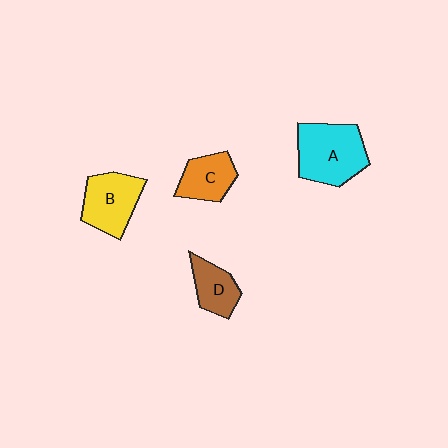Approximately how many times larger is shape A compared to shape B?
Approximately 1.3 times.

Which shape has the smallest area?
Shape D (brown).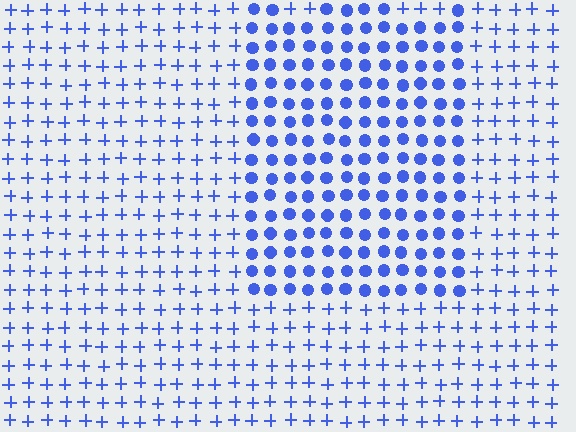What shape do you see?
I see a rectangle.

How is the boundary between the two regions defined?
The boundary is defined by a change in element shape: circles inside vs. plus signs outside. All elements share the same color and spacing.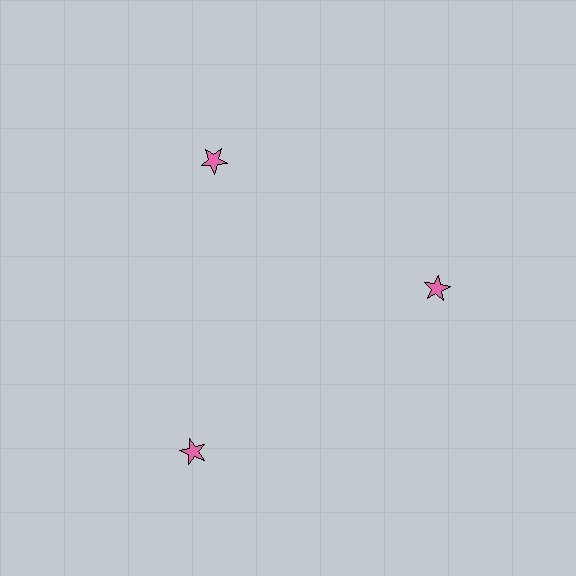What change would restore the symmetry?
The symmetry would be restored by moving it inward, back onto the ring so that all 3 stars sit at equal angles and equal distance from the center.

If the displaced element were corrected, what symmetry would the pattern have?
It would have 3-fold rotational symmetry — the pattern would map onto itself every 120 degrees.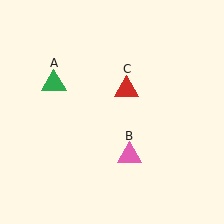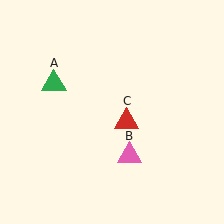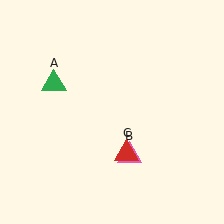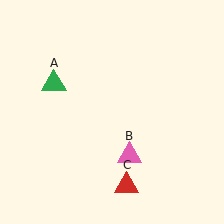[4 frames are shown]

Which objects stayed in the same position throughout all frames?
Green triangle (object A) and pink triangle (object B) remained stationary.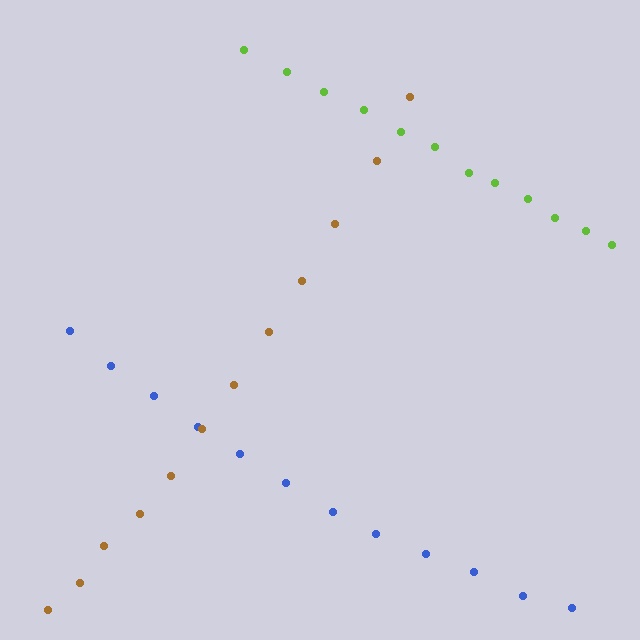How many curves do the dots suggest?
There are 3 distinct paths.